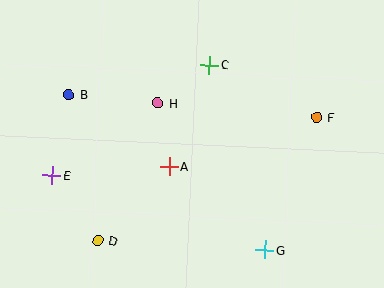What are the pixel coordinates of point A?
Point A is at (169, 166).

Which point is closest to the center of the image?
Point A at (169, 166) is closest to the center.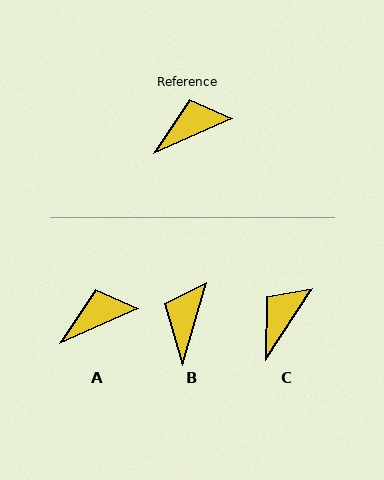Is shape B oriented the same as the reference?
No, it is off by about 50 degrees.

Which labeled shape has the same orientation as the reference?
A.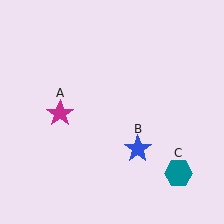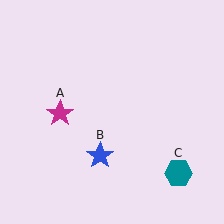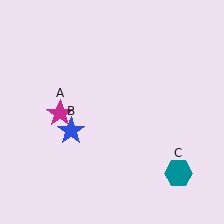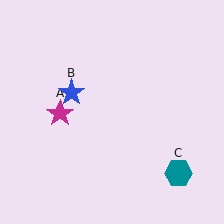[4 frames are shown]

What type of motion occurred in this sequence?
The blue star (object B) rotated clockwise around the center of the scene.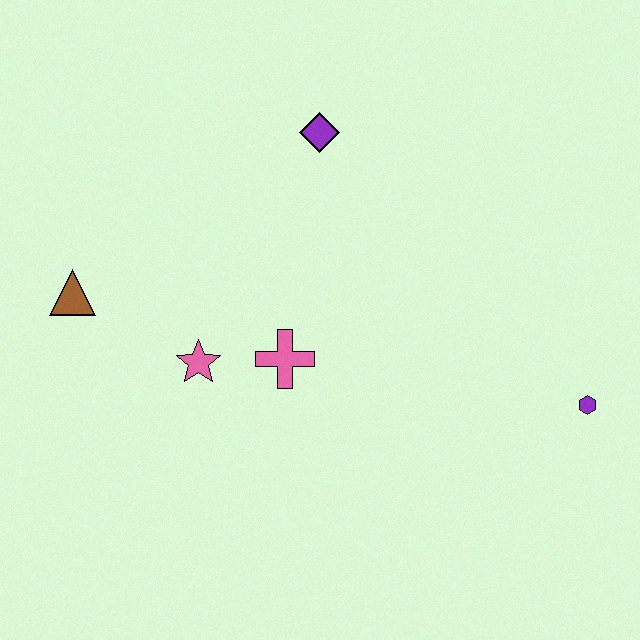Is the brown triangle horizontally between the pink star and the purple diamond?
No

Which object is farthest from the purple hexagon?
The brown triangle is farthest from the purple hexagon.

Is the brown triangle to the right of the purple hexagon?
No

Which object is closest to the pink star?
The pink cross is closest to the pink star.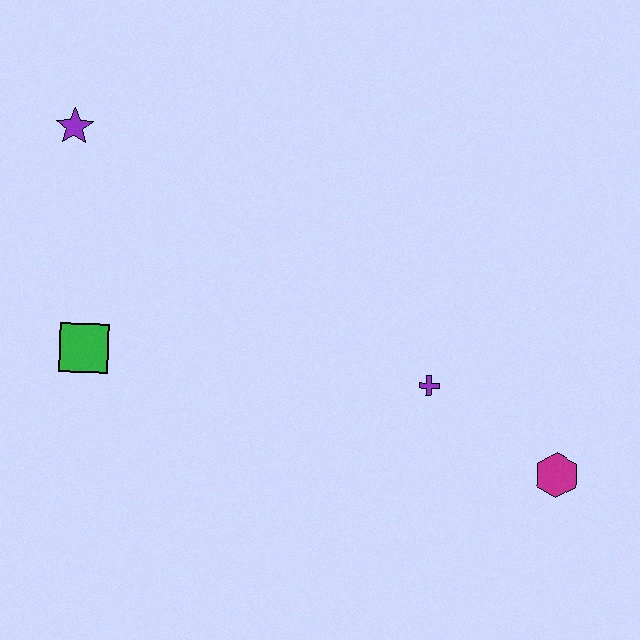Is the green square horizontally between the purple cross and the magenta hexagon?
No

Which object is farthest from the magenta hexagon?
The purple star is farthest from the magenta hexagon.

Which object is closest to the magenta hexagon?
The purple cross is closest to the magenta hexagon.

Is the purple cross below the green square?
Yes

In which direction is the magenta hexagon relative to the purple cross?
The magenta hexagon is to the right of the purple cross.